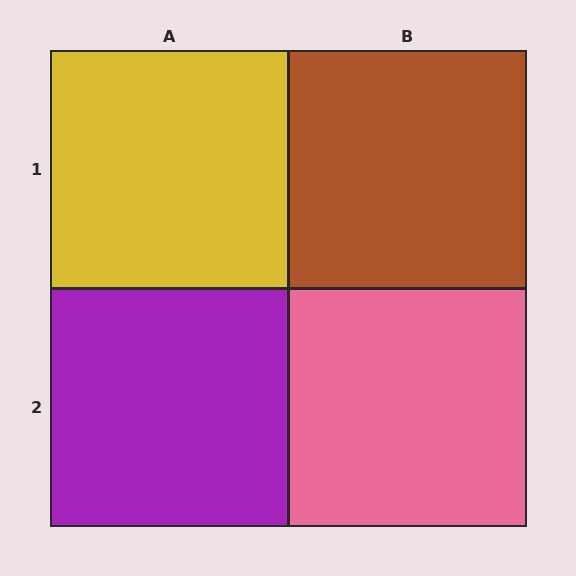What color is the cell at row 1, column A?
Yellow.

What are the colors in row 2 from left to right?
Purple, pink.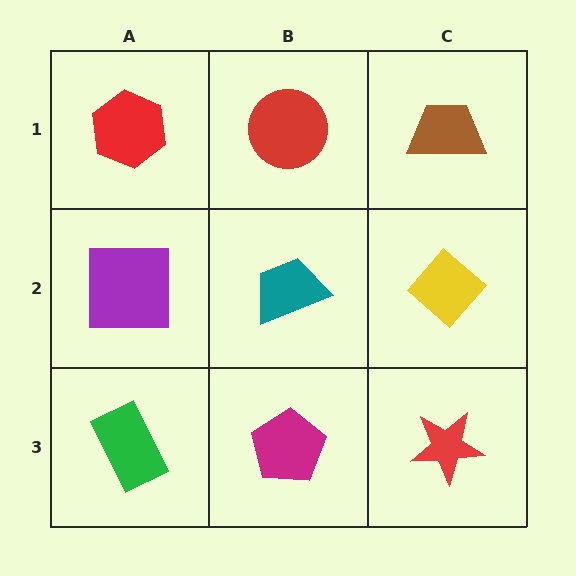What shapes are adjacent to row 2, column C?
A brown trapezoid (row 1, column C), a red star (row 3, column C), a teal trapezoid (row 2, column B).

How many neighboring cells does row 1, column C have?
2.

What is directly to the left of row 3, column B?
A green rectangle.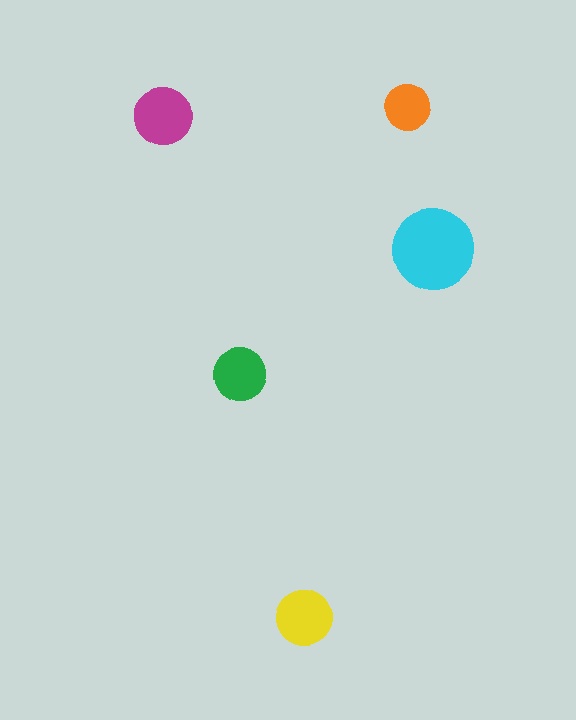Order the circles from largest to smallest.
the cyan one, the magenta one, the yellow one, the green one, the orange one.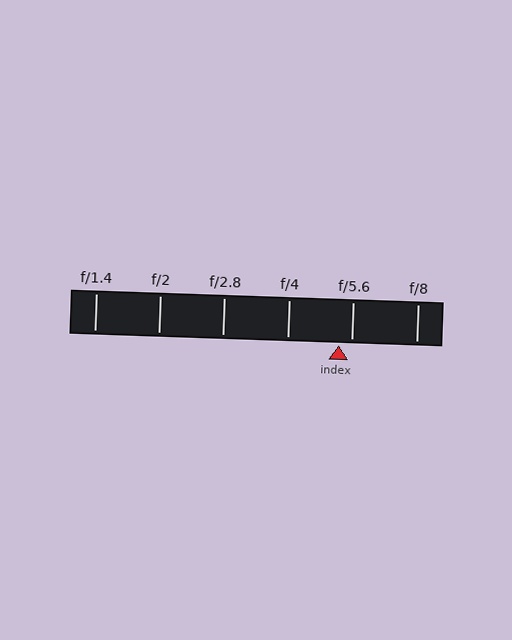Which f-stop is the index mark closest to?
The index mark is closest to f/5.6.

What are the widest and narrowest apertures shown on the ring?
The widest aperture shown is f/1.4 and the narrowest is f/8.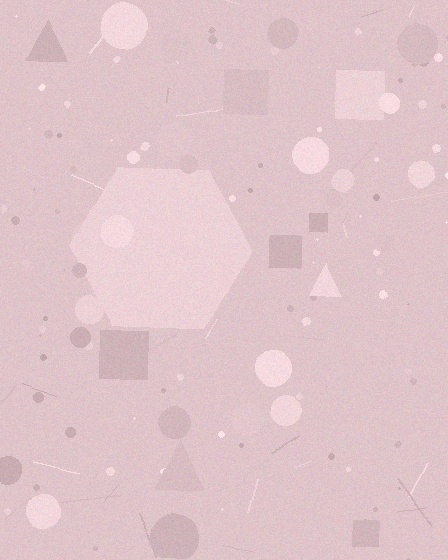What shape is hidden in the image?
A hexagon is hidden in the image.